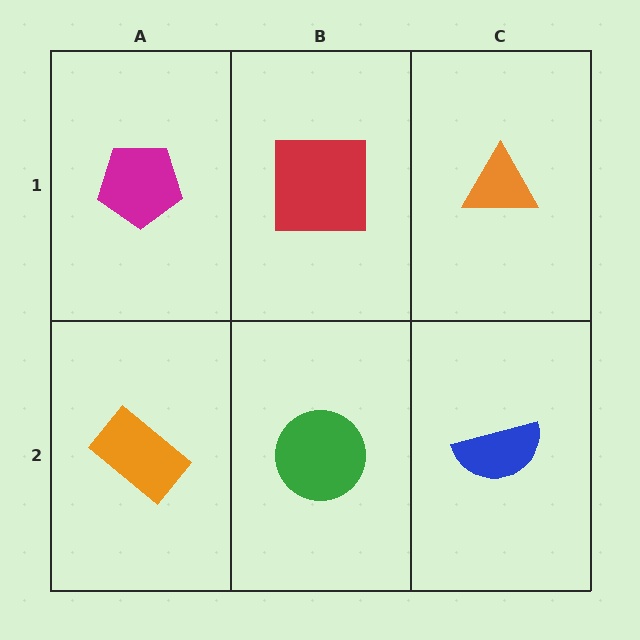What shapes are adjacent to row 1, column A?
An orange rectangle (row 2, column A), a red square (row 1, column B).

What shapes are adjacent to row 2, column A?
A magenta pentagon (row 1, column A), a green circle (row 2, column B).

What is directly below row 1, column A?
An orange rectangle.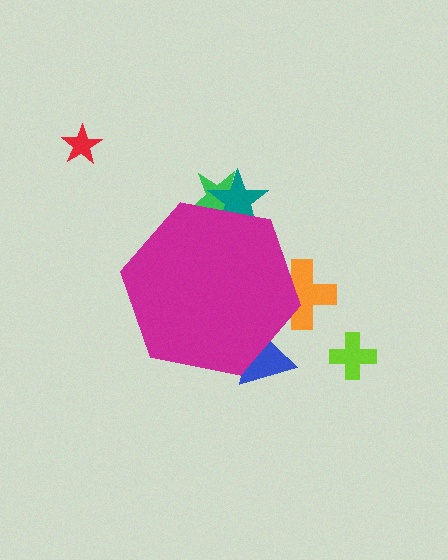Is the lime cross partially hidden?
No, the lime cross is fully visible.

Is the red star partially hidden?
No, the red star is fully visible.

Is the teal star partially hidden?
Yes, the teal star is partially hidden behind the magenta hexagon.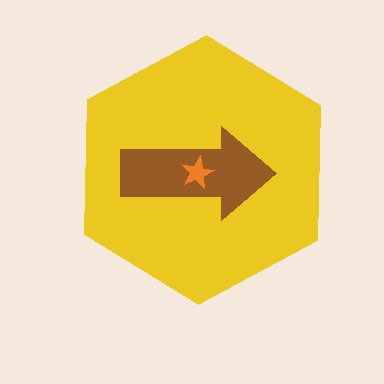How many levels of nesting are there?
3.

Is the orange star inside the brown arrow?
Yes.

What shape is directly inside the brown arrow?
The orange star.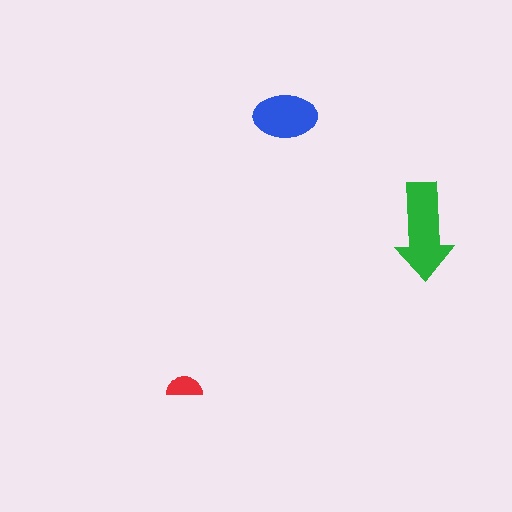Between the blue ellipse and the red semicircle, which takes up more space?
The blue ellipse.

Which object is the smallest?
The red semicircle.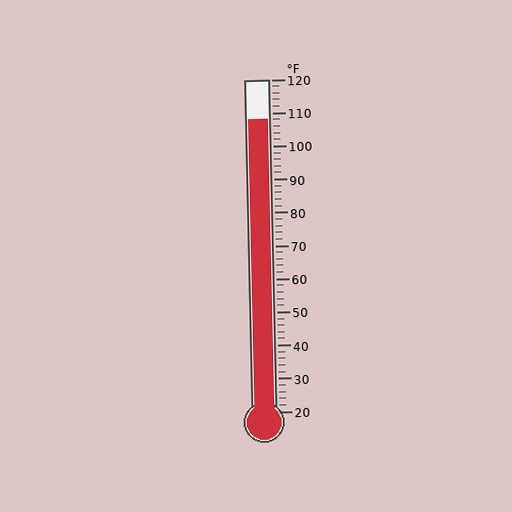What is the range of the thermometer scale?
The thermometer scale ranges from 20°F to 120°F.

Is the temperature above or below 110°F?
The temperature is below 110°F.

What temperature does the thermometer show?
The thermometer shows approximately 108°F.